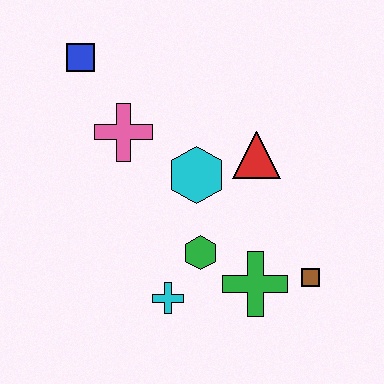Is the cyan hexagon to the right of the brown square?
No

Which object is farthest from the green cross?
The blue square is farthest from the green cross.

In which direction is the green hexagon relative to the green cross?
The green hexagon is to the left of the green cross.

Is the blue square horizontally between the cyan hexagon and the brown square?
No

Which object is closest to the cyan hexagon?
The red triangle is closest to the cyan hexagon.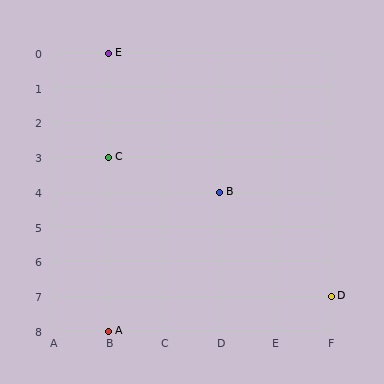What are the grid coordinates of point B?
Point B is at grid coordinates (D, 4).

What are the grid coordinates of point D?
Point D is at grid coordinates (F, 7).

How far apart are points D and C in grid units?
Points D and C are 4 columns and 4 rows apart (about 5.7 grid units diagonally).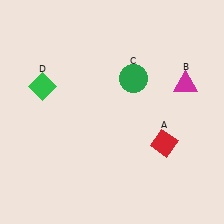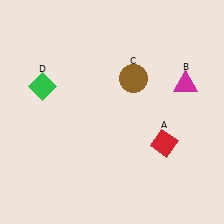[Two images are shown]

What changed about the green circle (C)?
In Image 1, C is green. In Image 2, it changed to brown.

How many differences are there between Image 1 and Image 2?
There is 1 difference between the two images.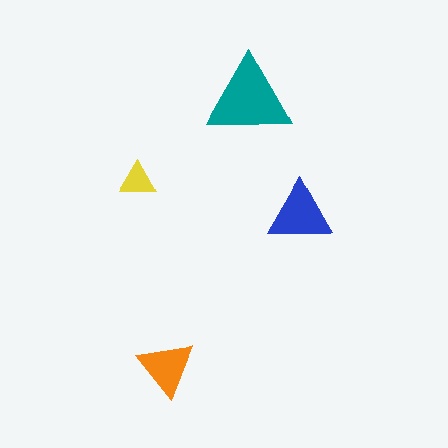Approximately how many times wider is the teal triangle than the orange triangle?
About 1.5 times wider.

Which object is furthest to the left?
The yellow triangle is leftmost.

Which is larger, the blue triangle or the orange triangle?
The blue one.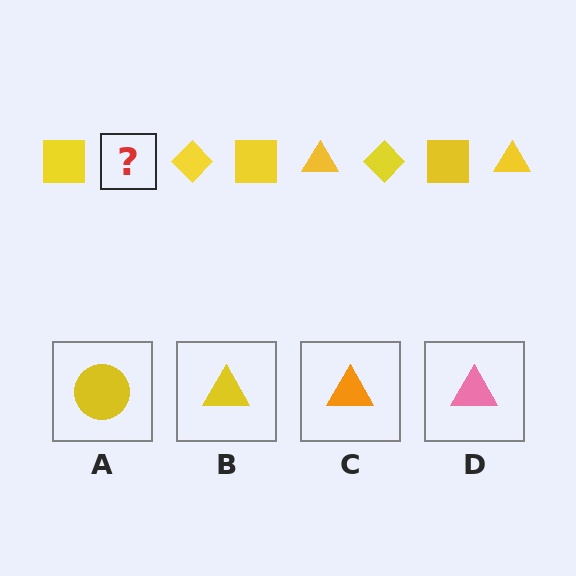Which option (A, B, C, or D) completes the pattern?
B.